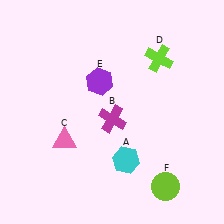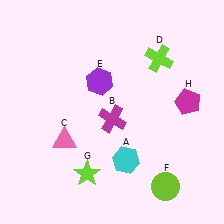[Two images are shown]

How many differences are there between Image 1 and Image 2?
There are 2 differences between the two images.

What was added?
A lime star (G), a magenta pentagon (H) were added in Image 2.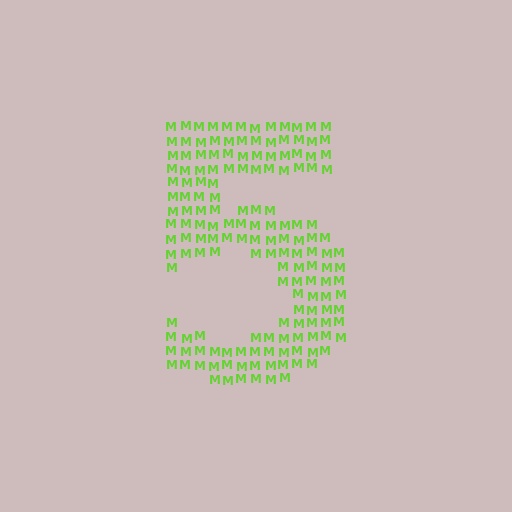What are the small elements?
The small elements are letter M's.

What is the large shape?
The large shape is the digit 5.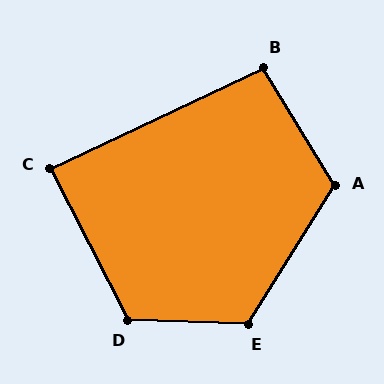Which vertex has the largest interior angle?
E, at approximately 120 degrees.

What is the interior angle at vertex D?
Approximately 119 degrees (obtuse).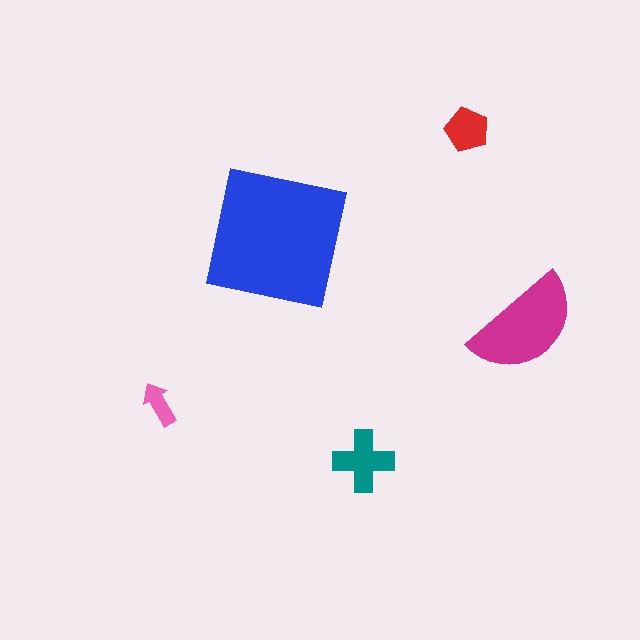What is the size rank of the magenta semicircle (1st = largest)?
2nd.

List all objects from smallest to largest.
The pink arrow, the red pentagon, the teal cross, the magenta semicircle, the blue square.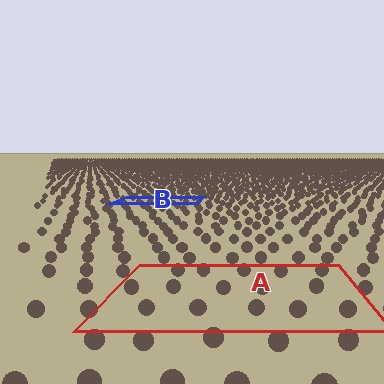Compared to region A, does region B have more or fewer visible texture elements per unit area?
Region B has more texture elements per unit area — they are packed more densely because it is farther away.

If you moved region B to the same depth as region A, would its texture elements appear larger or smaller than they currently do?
They would appear larger. At a closer depth, the same texture elements are projected at a bigger on-screen size.